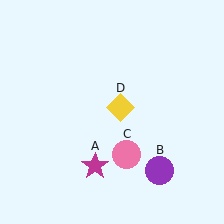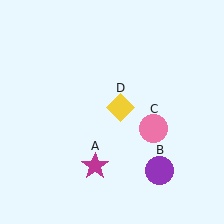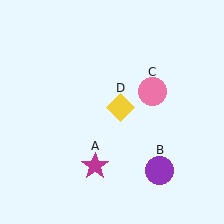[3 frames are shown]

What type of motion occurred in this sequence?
The pink circle (object C) rotated counterclockwise around the center of the scene.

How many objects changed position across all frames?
1 object changed position: pink circle (object C).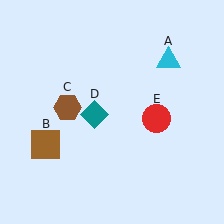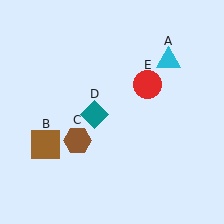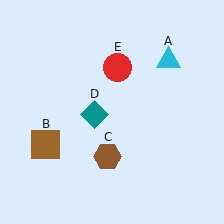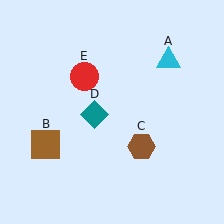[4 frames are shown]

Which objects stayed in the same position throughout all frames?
Cyan triangle (object A) and brown square (object B) and teal diamond (object D) remained stationary.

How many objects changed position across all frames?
2 objects changed position: brown hexagon (object C), red circle (object E).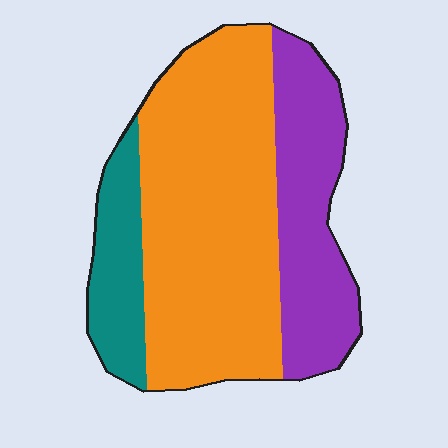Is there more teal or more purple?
Purple.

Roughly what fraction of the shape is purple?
Purple covers 28% of the shape.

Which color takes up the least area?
Teal, at roughly 15%.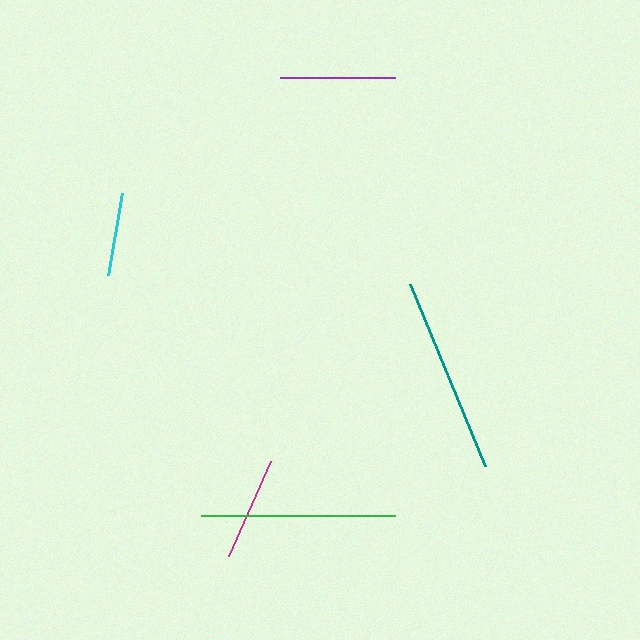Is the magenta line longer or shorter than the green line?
The green line is longer than the magenta line.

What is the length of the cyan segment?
The cyan segment is approximately 83 pixels long.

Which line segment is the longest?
The teal line is the longest at approximately 197 pixels.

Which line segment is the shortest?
The cyan line is the shortest at approximately 83 pixels.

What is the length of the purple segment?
The purple segment is approximately 115 pixels long.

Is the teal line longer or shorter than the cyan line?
The teal line is longer than the cyan line.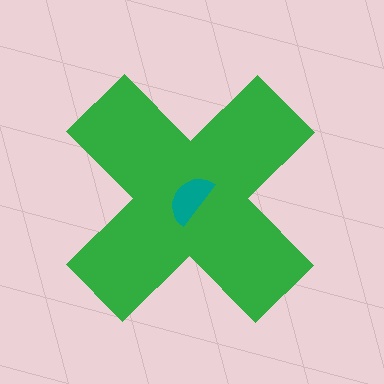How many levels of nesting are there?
2.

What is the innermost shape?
The teal semicircle.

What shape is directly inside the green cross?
The teal semicircle.